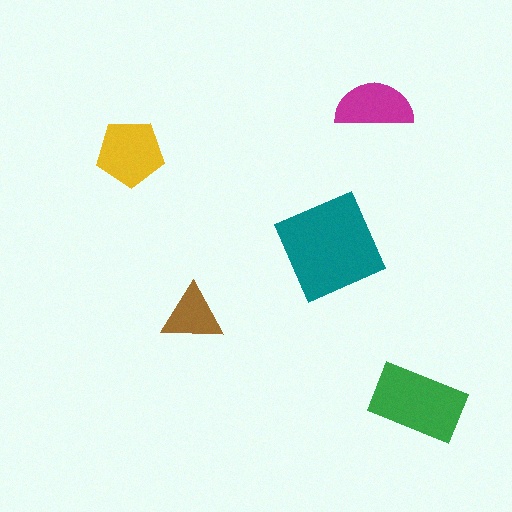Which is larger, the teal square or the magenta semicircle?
The teal square.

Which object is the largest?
The teal square.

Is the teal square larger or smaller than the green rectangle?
Larger.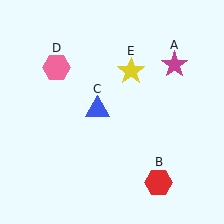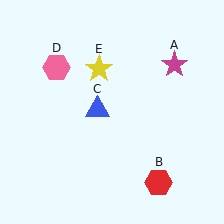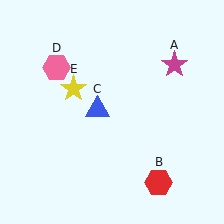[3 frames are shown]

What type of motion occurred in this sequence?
The yellow star (object E) rotated counterclockwise around the center of the scene.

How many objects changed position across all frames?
1 object changed position: yellow star (object E).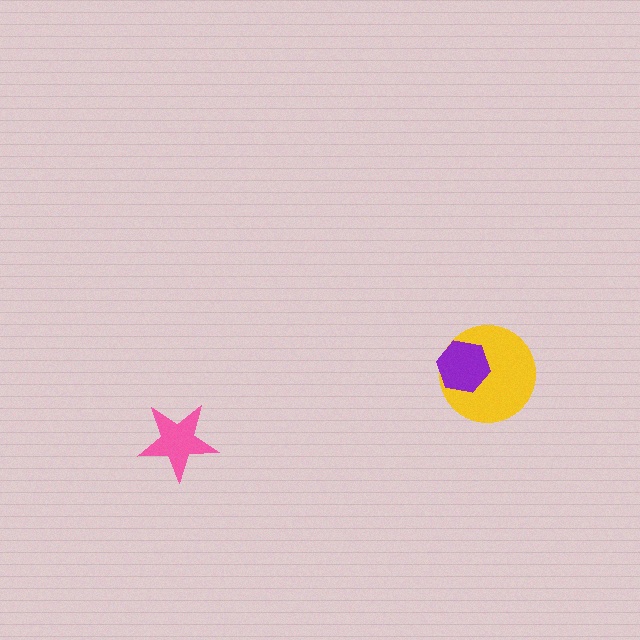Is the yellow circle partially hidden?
Yes, it is partially covered by another shape.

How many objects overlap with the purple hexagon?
1 object overlaps with the purple hexagon.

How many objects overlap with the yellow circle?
1 object overlaps with the yellow circle.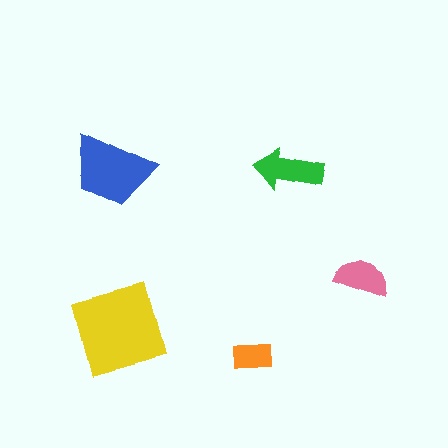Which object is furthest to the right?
The pink semicircle is rightmost.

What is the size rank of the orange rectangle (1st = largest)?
5th.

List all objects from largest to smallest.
The yellow diamond, the blue trapezoid, the green arrow, the pink semicircle, the orange rectangle.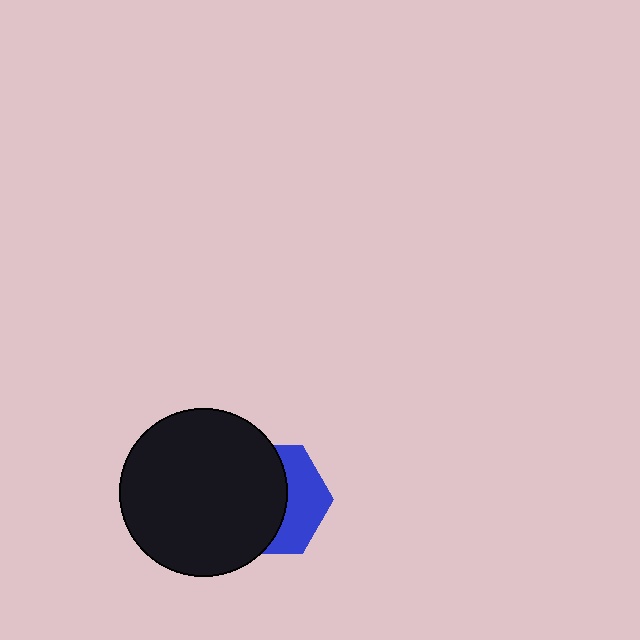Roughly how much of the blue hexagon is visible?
A small part of it is visible (roughly 40%).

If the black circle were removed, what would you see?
You would see the complete blue hexagon.